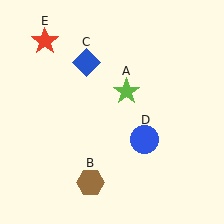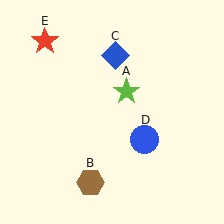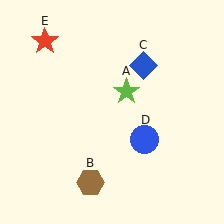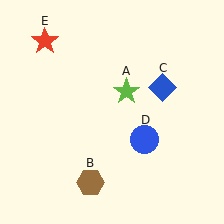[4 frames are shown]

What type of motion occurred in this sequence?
The blue diamond (object C) rotated clockwise around the center of the scene.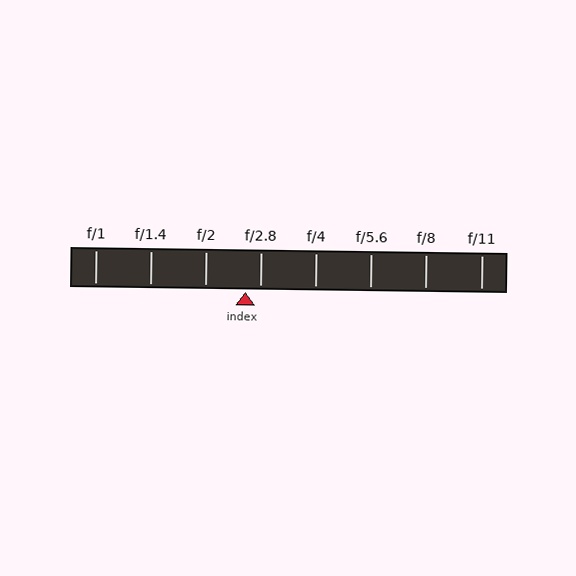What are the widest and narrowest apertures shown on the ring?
The widest aperture shown is f/1 and the narrowest is f/11.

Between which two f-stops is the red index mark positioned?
The index mark is between f/2 and f/2.8.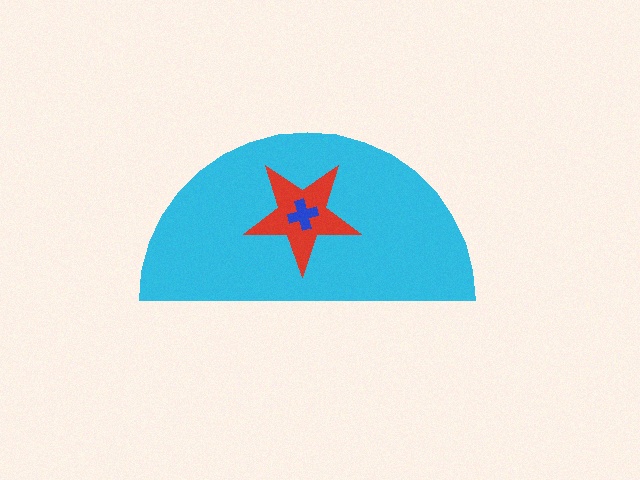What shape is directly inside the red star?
The blue cross.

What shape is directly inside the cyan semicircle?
The red star.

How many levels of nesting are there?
3.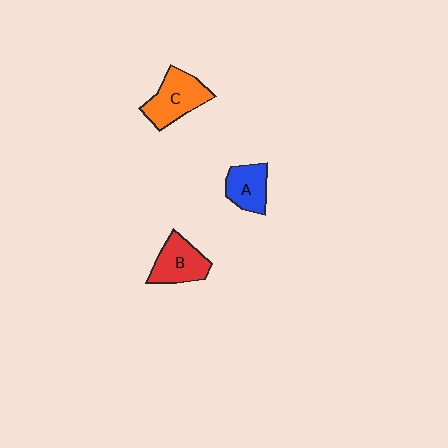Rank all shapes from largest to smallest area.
From largest to smallest: C (orange), B (red), A (blue).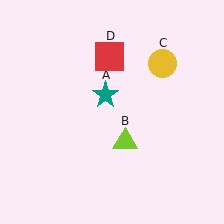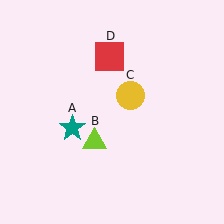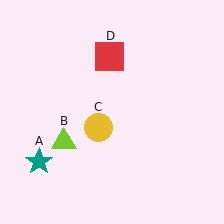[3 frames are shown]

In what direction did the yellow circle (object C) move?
The yellow circle (object C) moved down and to the left.